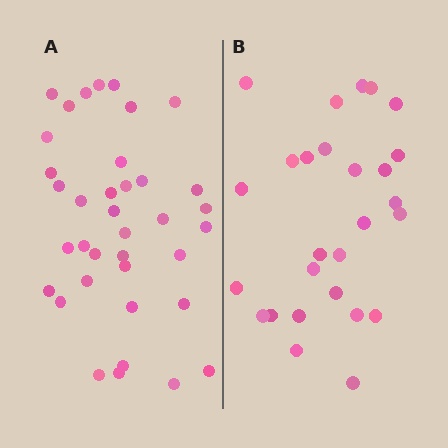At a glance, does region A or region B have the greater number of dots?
Region A (the left region) has more dots.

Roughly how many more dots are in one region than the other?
Region A has roughly 10 or so more dots than region B.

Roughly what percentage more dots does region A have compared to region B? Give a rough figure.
About 35% more.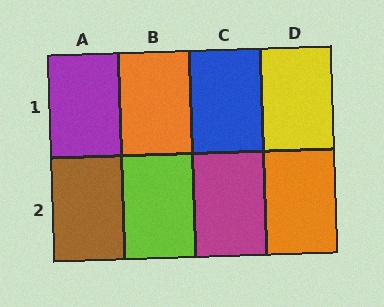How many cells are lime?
1 cell is lime.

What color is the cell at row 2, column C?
Magenta.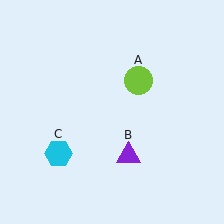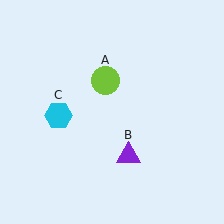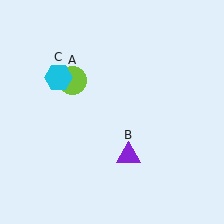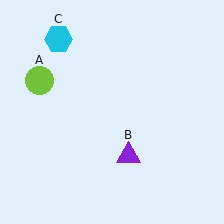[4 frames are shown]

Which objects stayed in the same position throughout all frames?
Purple triangle (object B) remained stationary.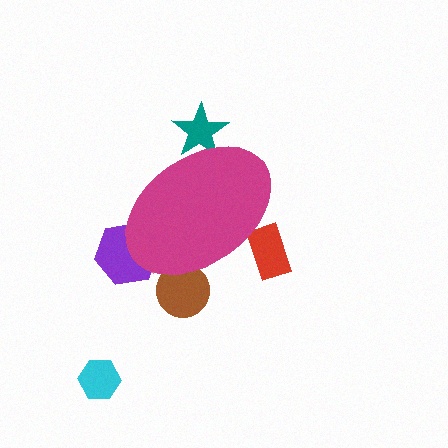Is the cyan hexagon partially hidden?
No, the cyan hexagon is fully visible.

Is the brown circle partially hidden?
Yes, the brown circle is partially hidden behind the magenta ellipse.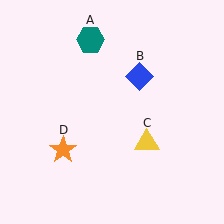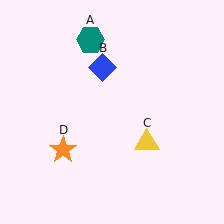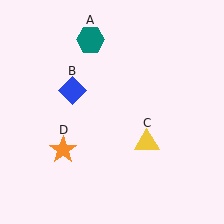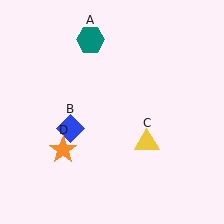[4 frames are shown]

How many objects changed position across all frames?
1 object changed position: blue diamond (object B).